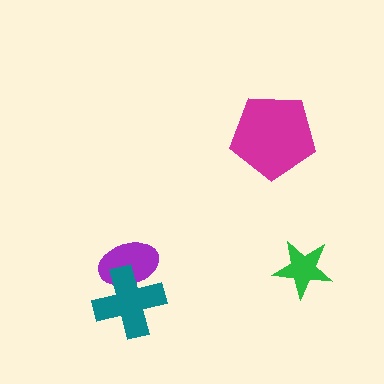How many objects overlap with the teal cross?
1 object overlaps with the teal cross.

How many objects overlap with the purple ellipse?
1 object overlaps with the purple ellipse.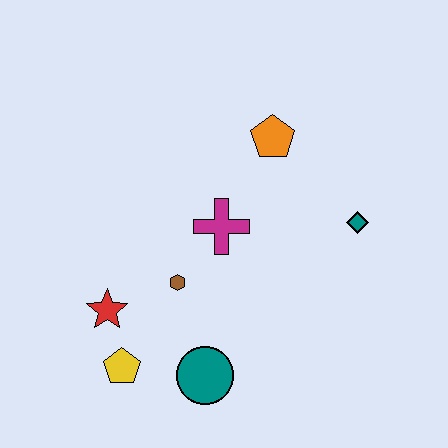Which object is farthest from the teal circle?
The orange pentagon is farthest from the teal circle.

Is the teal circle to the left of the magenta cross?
Yes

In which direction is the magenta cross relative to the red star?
The magenta cross is to the right of the red star.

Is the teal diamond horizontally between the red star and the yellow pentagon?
No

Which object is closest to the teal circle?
The yellow pentagon is closest to the teal circle.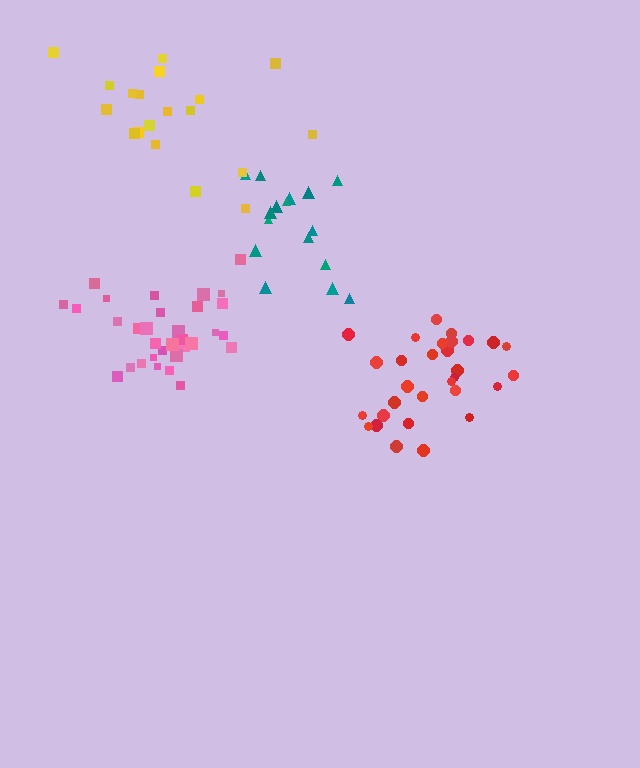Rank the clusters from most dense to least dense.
pink, red, teal, yellow.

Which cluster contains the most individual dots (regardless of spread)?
Pink (33).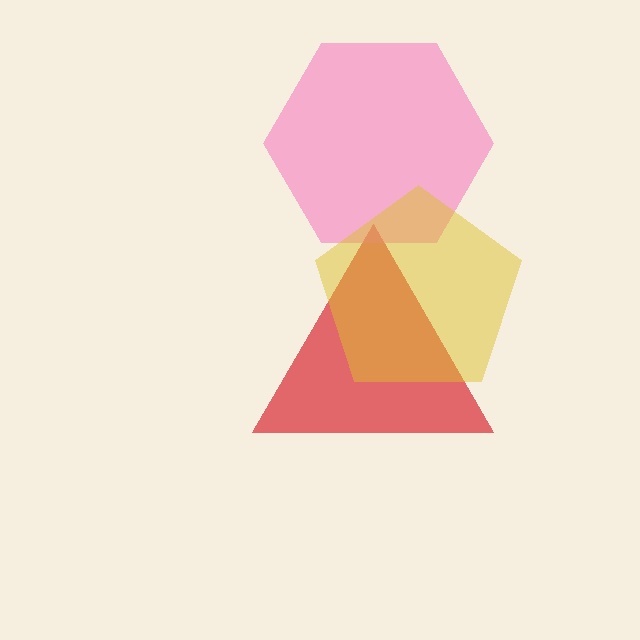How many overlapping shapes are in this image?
There are 3 overlapping shapes in the image.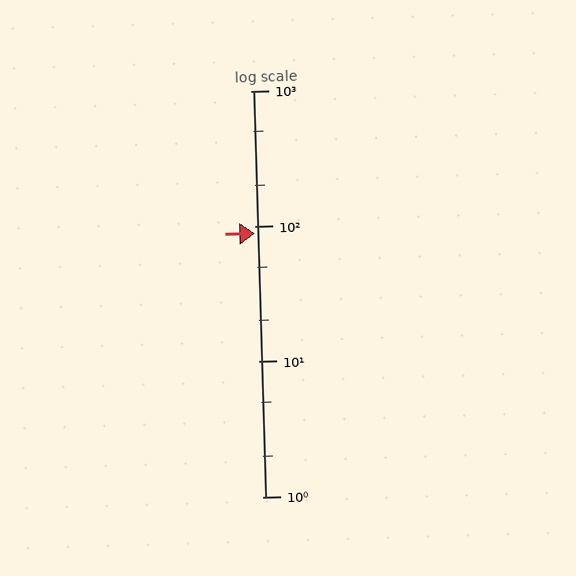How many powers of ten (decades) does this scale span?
The scale spans 3 decades, from 1 to 1000.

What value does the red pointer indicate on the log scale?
The pointer indicates approximately 88.